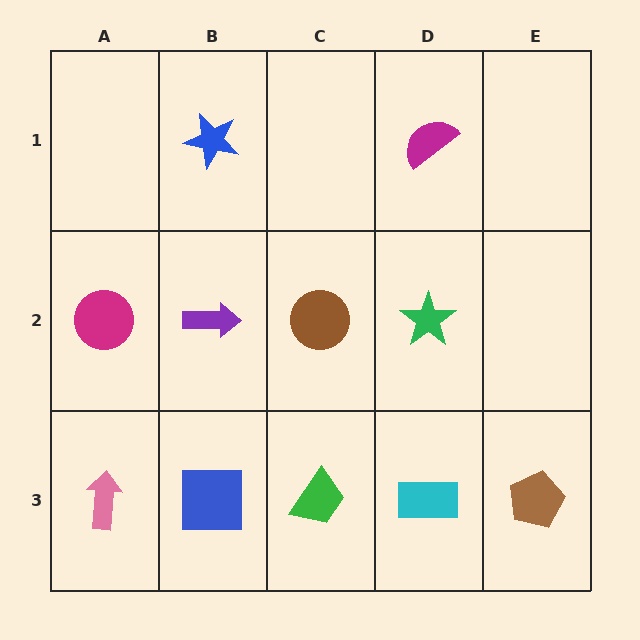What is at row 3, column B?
A blue square.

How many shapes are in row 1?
2 shapes.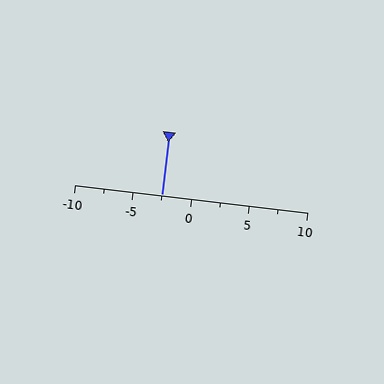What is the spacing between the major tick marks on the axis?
The major ticks are spaced 5 apart.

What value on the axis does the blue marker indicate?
The marker indicates approximately -2.5.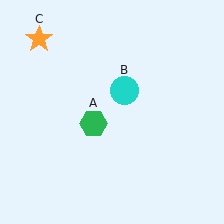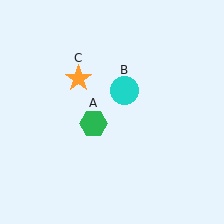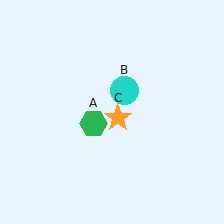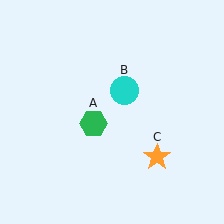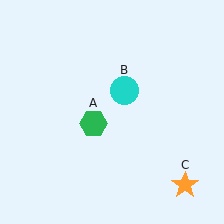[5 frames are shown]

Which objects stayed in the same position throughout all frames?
Green hexagon (object A) and cyan circle (object B) remained stationary.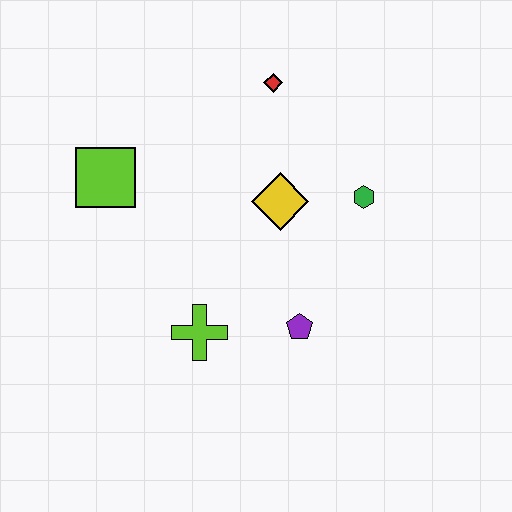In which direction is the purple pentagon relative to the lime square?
The purple pentagon is to the right of the lime square.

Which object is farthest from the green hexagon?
The lime square is farthest from the green hexagon.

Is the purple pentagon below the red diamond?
Yes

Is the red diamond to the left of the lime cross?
No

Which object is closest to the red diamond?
The yellow diamond is closest to the red diamond.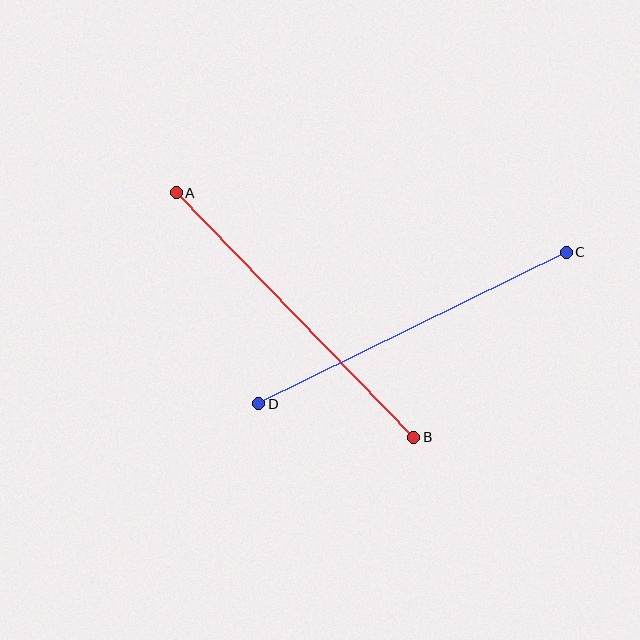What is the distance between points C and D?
The distance is approximately 343 pixels.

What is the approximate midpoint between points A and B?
The midpoint is at approximately (295, 315) pixels.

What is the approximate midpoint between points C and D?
The midpoint is at approximately (413, 328) pixels.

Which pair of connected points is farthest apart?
Points C and D are farthest apart.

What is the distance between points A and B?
The distance is approximately 341 pixels.